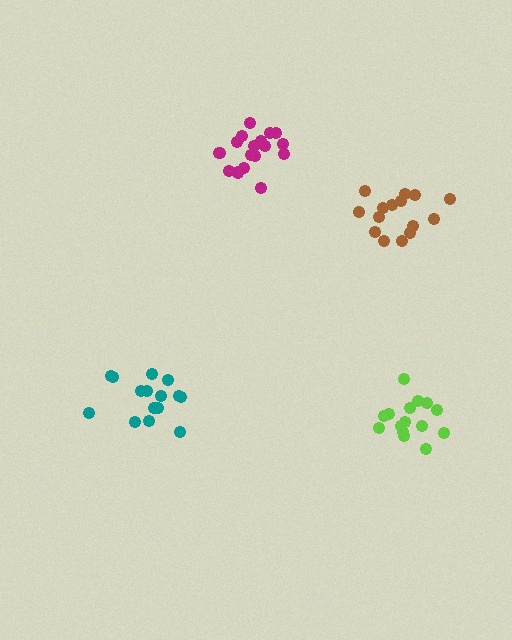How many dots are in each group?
Group 1: 15 dots, Group 2: 15 dots, Group 3: 15 dots, Group 4: 18 dots (63 total).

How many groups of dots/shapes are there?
There are 4 groups.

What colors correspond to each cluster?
The clusters are colored: lime, teal, brown, magenta.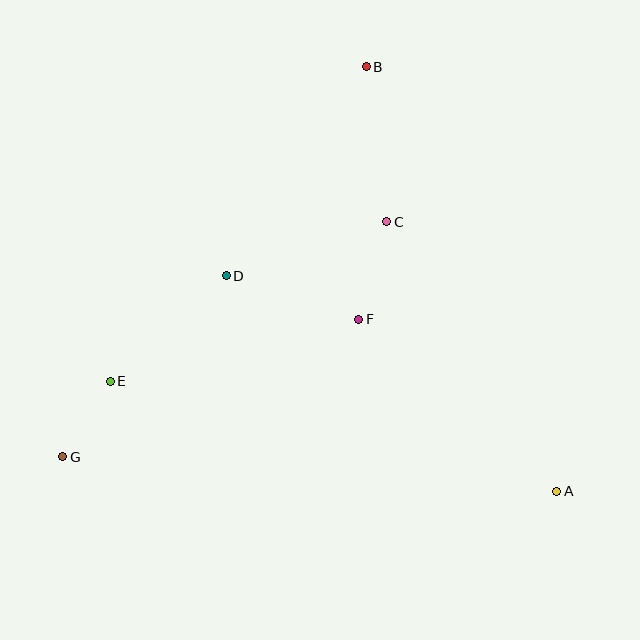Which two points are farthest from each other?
Points A and G are farthest from each other.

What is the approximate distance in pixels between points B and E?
The distance between B and E is approximately 406 pixels.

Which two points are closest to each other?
Points E and G are closest to each other.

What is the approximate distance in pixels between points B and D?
The distance between B and D is approximately 252 pixels.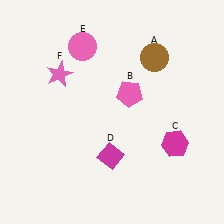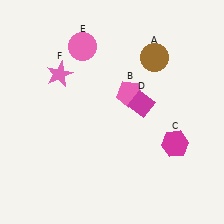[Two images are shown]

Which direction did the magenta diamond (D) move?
The magenta diamond (D) moved up.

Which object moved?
The magenta diamond (D) moved up.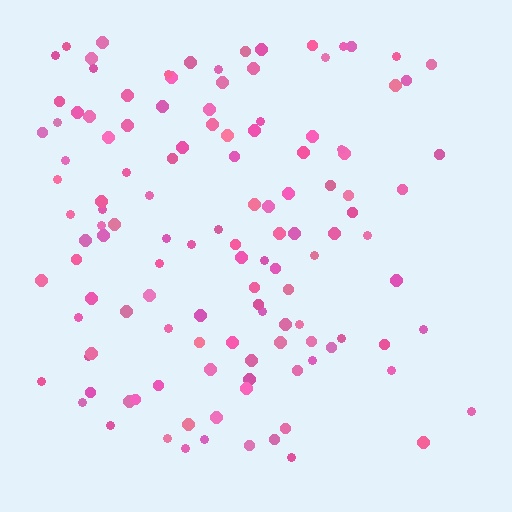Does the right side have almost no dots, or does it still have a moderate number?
Still a moderate number, just noticeably fewer than the left.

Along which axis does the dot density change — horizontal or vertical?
Horizontal.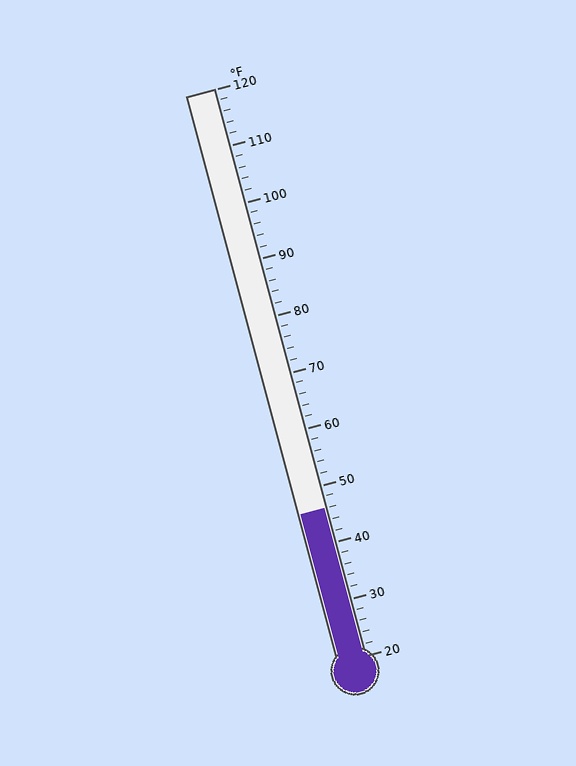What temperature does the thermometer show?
The thermometer shows approximately 46°F.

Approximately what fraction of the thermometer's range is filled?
The thermometer is filled to approximately 25% of its range.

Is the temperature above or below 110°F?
The temperature is below 110°F.